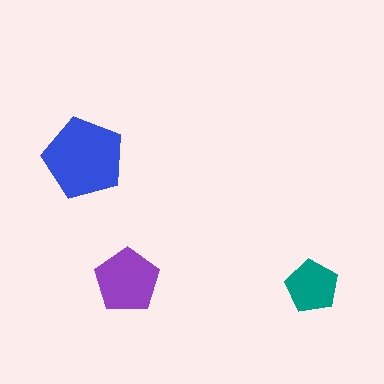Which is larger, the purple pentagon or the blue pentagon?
The blue one.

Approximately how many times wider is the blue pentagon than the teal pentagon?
About 1.5 times wider.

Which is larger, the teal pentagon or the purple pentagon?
The purple one.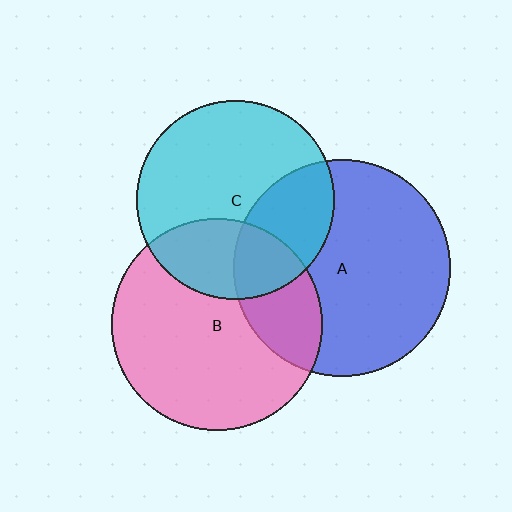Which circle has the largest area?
Circle A (blue).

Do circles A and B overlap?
Yes.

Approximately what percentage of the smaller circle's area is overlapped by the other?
Approximately 25%.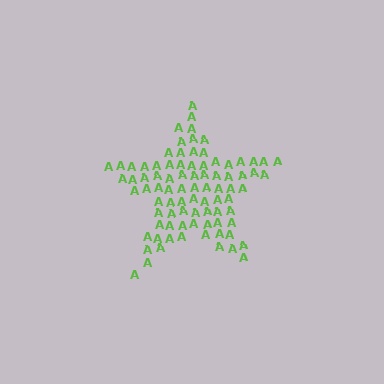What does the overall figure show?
The overall figure shows a star.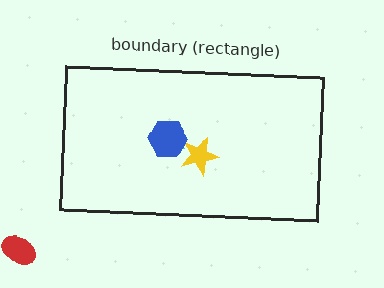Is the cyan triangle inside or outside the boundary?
Inside.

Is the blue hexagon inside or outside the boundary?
Inside.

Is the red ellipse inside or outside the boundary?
Outside.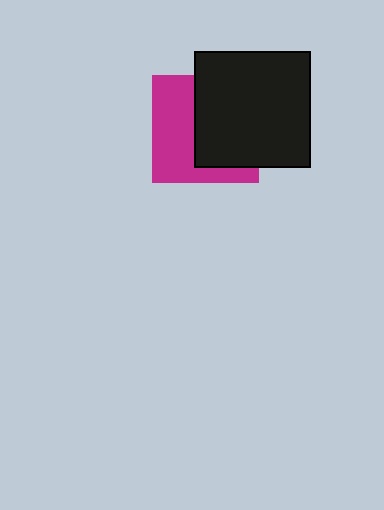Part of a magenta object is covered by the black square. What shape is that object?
It is a square.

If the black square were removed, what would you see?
You would see the complete magenta square.